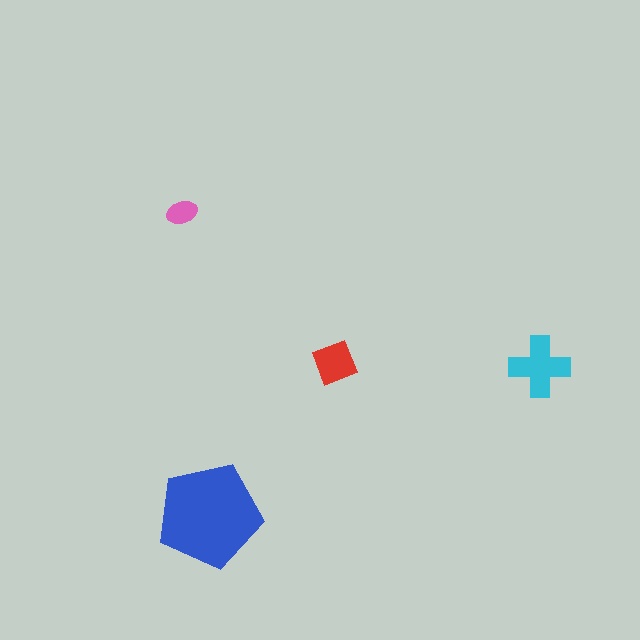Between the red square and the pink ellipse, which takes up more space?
The red square.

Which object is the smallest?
The pink ellipse.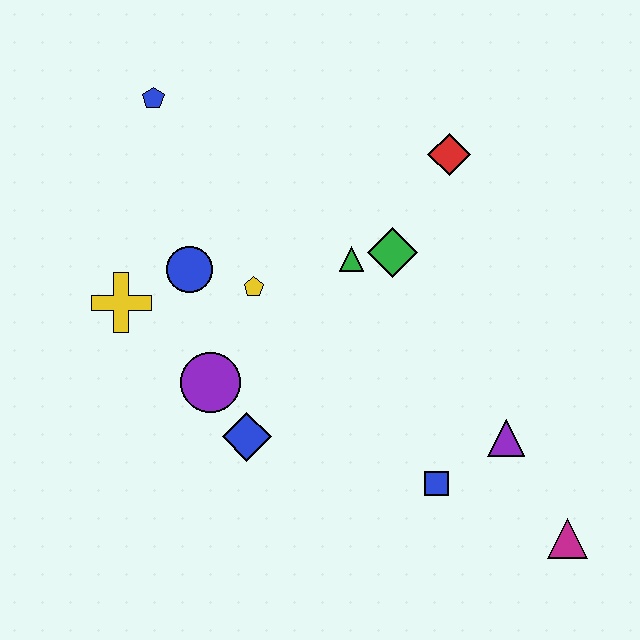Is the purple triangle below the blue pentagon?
Yes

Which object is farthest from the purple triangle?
The blue pentagon is farthest from the purple triangle.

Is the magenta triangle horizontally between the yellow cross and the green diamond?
No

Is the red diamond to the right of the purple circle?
Yes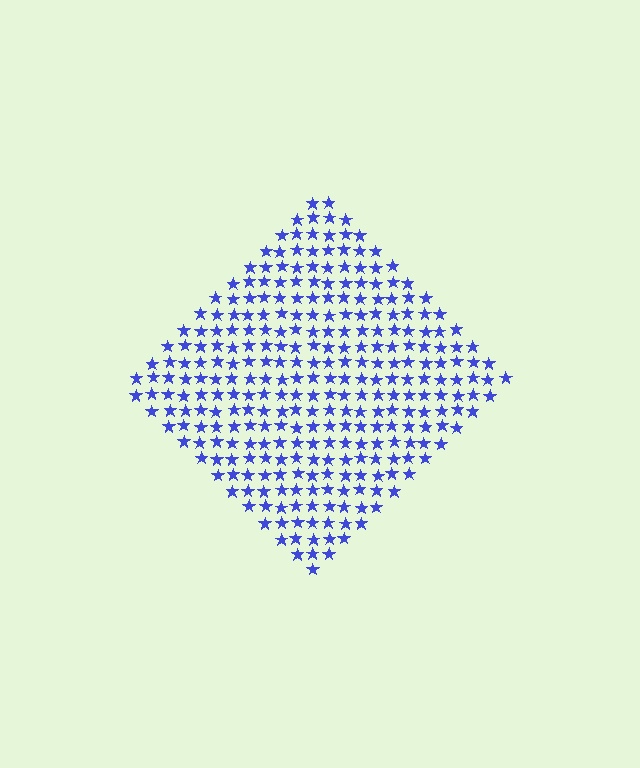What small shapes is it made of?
It is made of small stars.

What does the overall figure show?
The overall figure shows a diamond.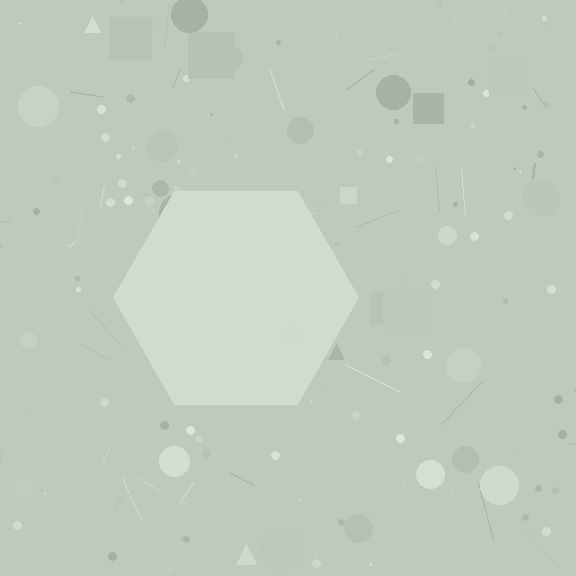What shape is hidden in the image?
A hexagon is hidden in the image.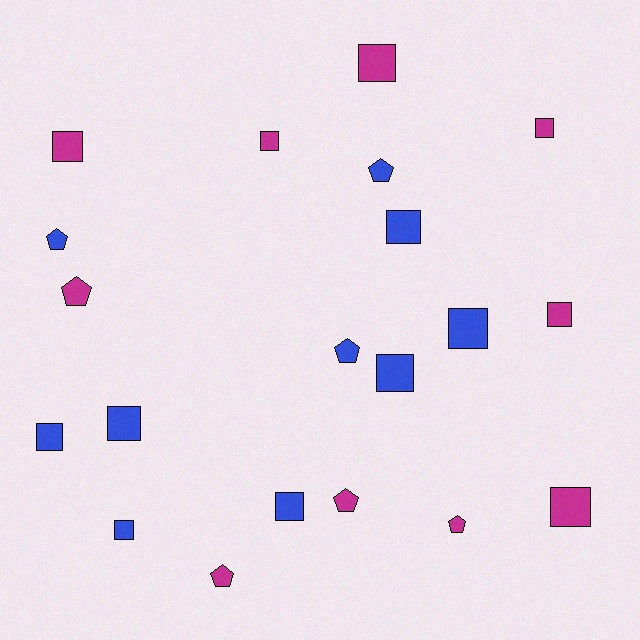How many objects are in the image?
There are 20 objects.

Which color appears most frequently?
Magenta, with 10 objects.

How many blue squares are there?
There are 7 blue squares.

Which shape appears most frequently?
Square, with 13 objects.